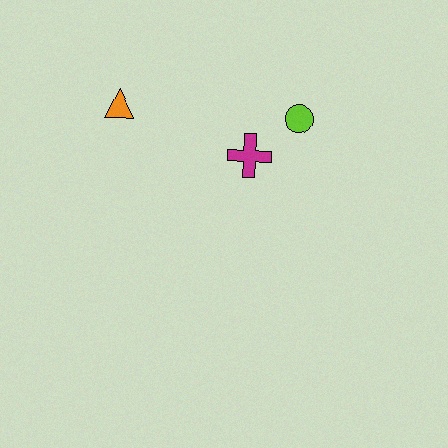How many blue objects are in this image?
There are no blue objects.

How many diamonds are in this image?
There are no diamonds.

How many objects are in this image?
There are 3 objects.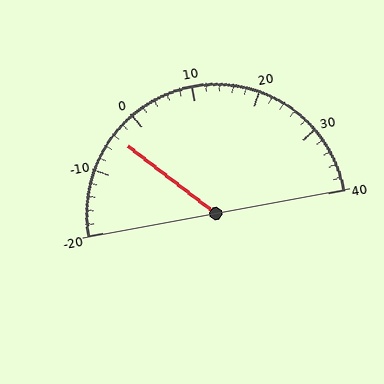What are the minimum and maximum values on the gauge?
The gauge ranges from -20 to 40.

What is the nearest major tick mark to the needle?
The nearest major tick mark is 0.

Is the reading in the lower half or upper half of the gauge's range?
The reading is in the lower half of the range (-20 to 40).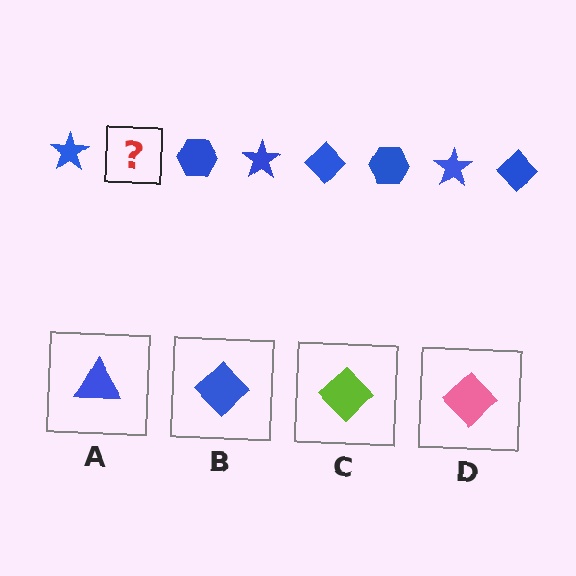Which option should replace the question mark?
Option B.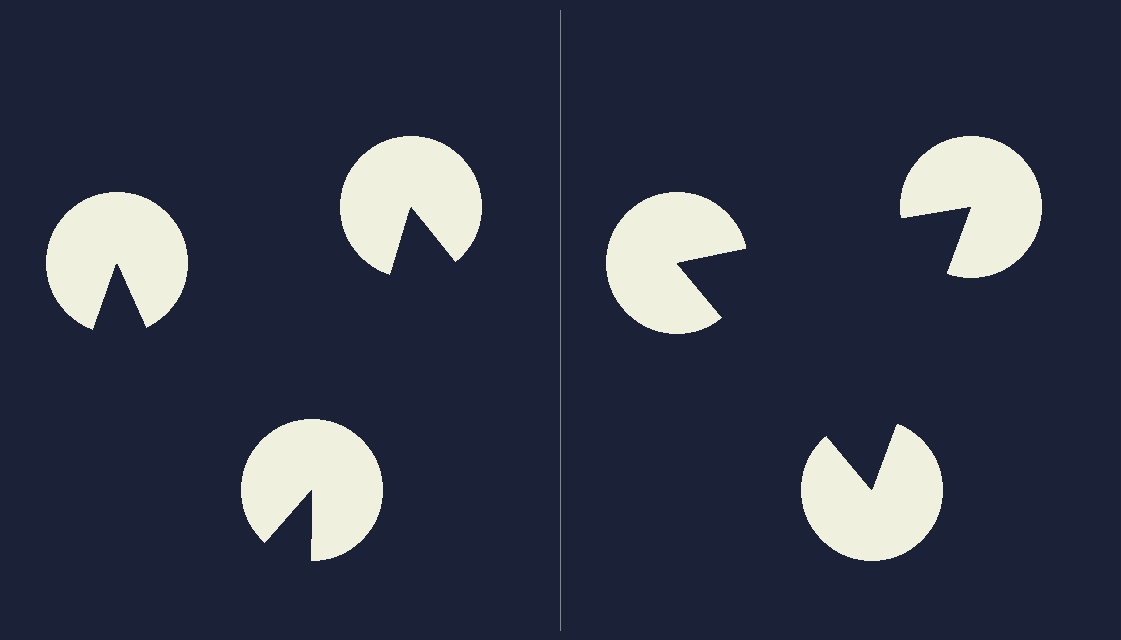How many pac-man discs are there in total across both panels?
6 — 3 on each side.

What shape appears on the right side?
An illusory triangle.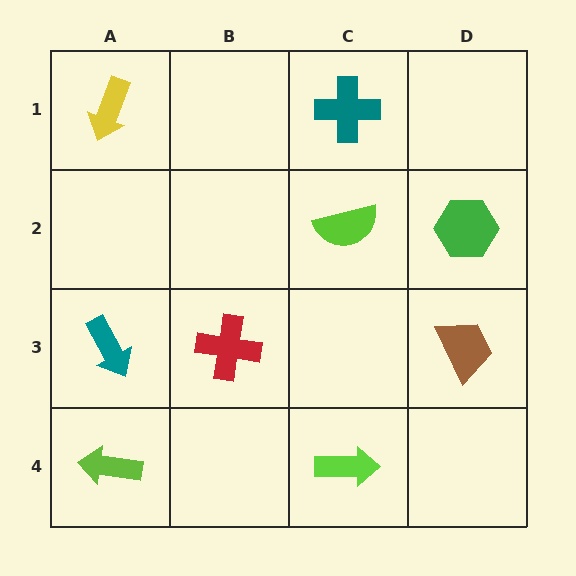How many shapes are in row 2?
2 shapes.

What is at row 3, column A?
A teal arrow.